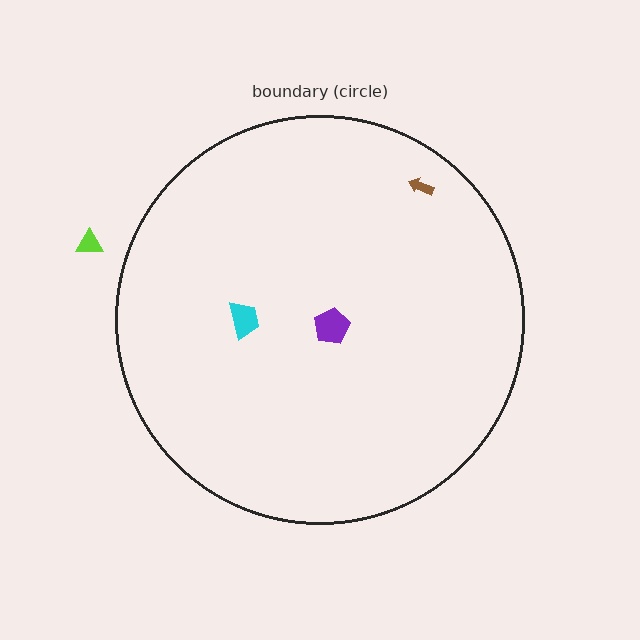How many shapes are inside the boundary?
3 inside, 1 outside.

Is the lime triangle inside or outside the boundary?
Outside.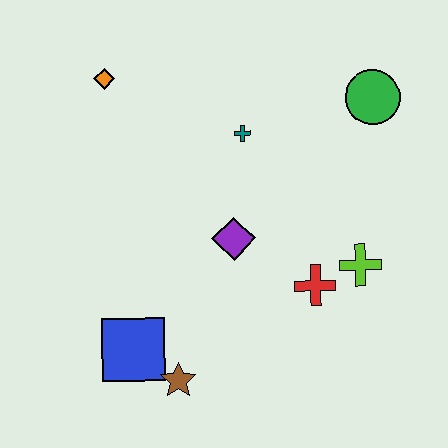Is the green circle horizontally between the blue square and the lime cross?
No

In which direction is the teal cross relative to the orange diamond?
The teal cross is to the right of the orange diamond.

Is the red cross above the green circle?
No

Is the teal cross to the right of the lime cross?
No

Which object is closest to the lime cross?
The red cross is closest to the lime cross.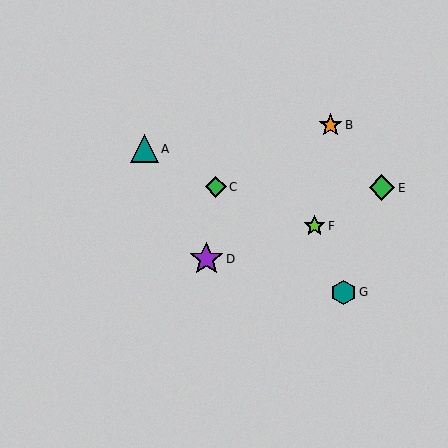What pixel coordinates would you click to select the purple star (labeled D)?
Click at (206, 259) to select the purple star D.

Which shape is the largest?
The purple star (labeled D) is the largest.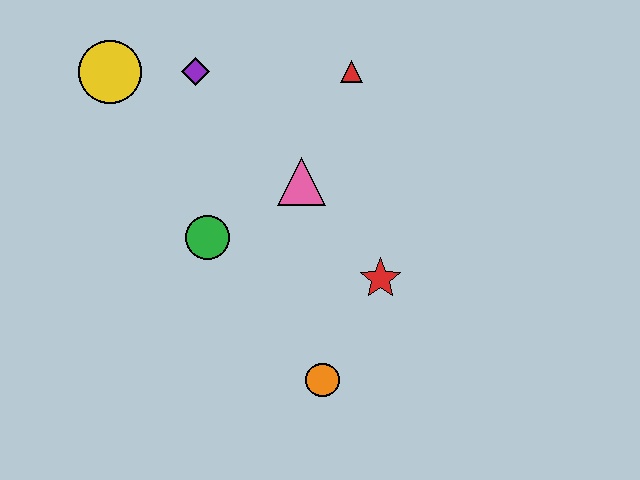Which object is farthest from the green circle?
The red triangle is farthest from the green circle.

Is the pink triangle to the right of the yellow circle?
Yes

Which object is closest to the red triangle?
The pink triangle is closest to the red triangle.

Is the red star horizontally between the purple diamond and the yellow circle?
No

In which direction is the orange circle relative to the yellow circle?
The orange circle is below the yellow circle.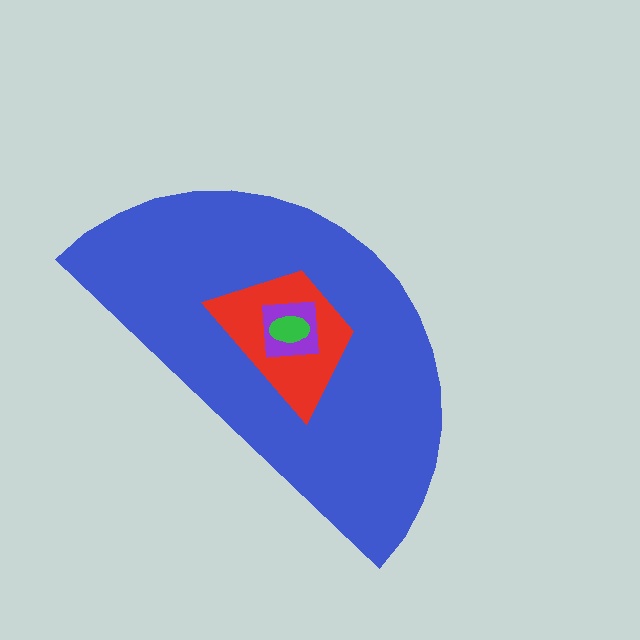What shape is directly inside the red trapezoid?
The purple square.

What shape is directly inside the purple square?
The green ellipse.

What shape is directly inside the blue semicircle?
The red trapezoid.